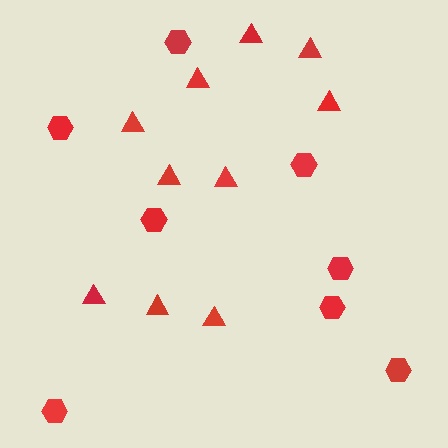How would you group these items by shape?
There are 2 groups: one group of hexagons (8) and one group of triangles (10).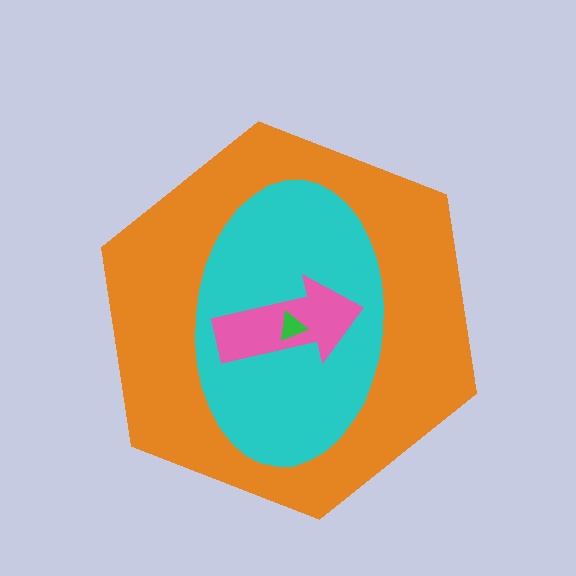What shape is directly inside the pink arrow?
The green triangle.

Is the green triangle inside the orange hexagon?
Yes.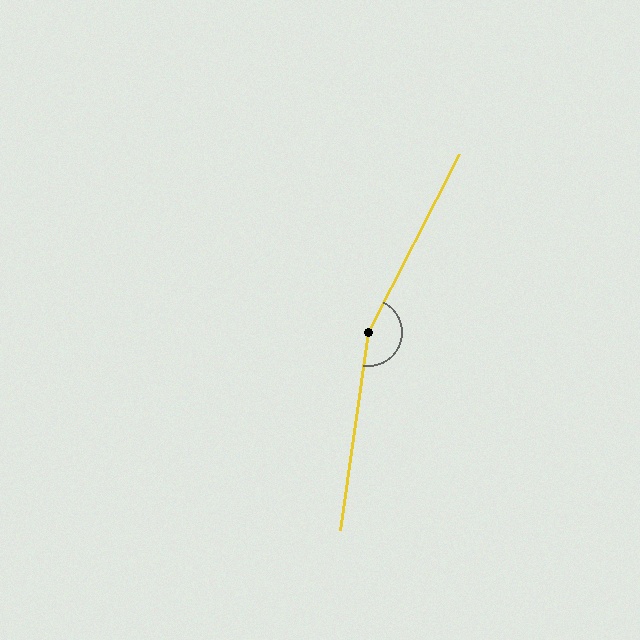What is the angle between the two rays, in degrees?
Approximately 161 degrees.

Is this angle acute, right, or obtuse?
It is obtuse.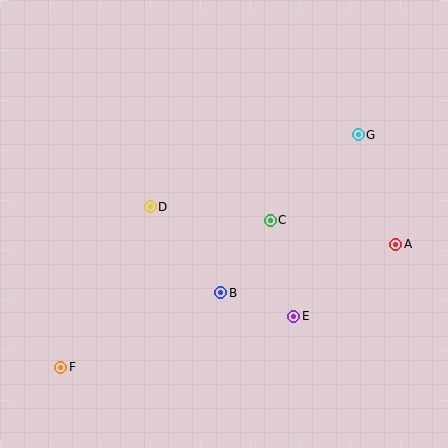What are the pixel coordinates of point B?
Point B is at (221, 293).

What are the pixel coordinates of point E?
Point E is at (294, 316).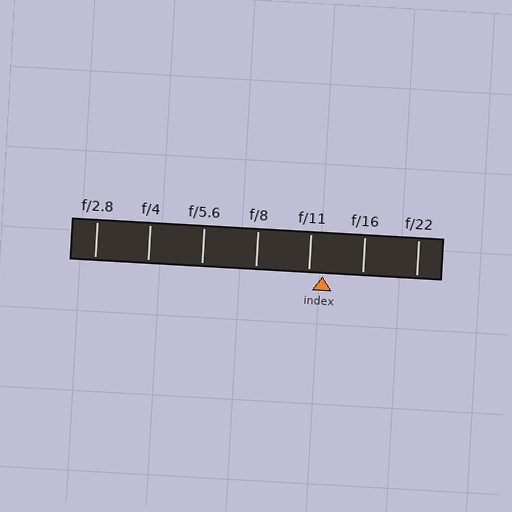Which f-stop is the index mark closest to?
The index mark is closest to f/11.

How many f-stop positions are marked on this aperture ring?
There are 7 f-stop positions marked.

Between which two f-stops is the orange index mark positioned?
The index mark is between f/11 and f/16.